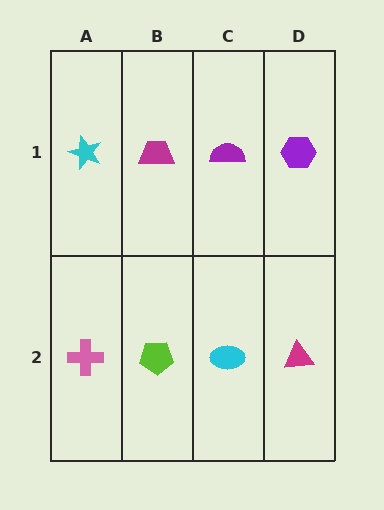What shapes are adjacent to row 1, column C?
A cyan ellipse (row 2, column C), a magenta trapezoid (row 1, column B), a purple hexagon (row 1, column D).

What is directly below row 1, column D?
A magenta triangle.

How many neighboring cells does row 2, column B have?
3.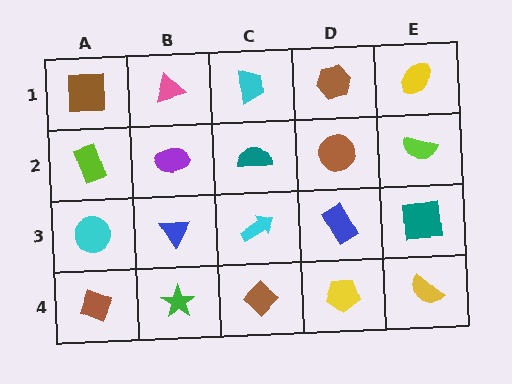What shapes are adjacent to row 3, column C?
A teal semicircle (row 2, column C), a brown diamond (row 4, column C), a blue triangle (row 3, column B), a blue rectangle (row 3, column D).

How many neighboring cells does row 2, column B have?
4.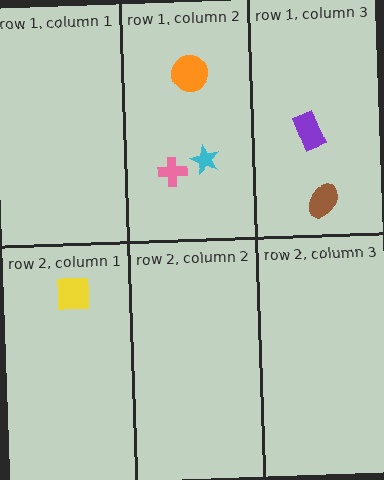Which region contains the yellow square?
The row 2, column 1 region.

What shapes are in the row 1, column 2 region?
The cyan star, the pink cross, the orange circle.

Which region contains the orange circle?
The row 1, column 2 region.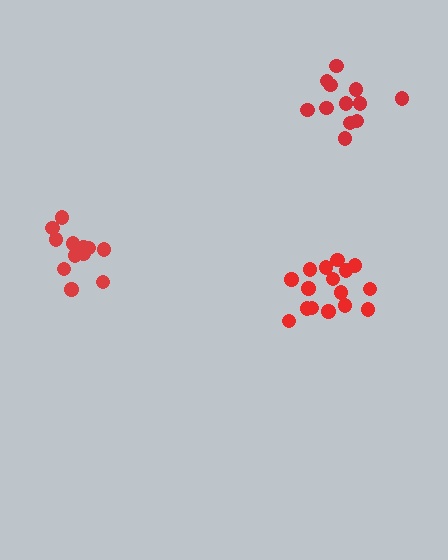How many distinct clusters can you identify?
There are 3 distinct clusters.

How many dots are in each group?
Group 1: 16 dots, Group 2: 12 dots, Group 3: 12 dots (40 total).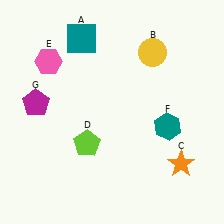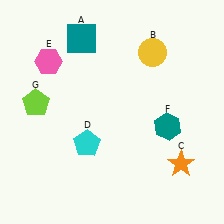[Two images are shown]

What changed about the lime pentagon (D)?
In Image 1, D is lime. In Image 2, it changed to cyan.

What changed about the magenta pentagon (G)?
In Image 1, G is magenta. In Image 2, it changed to lime.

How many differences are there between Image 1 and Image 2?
There are 2 differences between the two images.